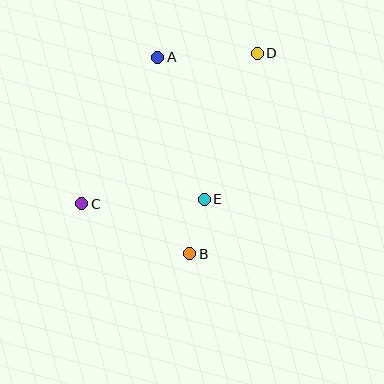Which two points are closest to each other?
Points B and E are closest to each other.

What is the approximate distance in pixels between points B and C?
The distance between B and C is approximately 119 pixels.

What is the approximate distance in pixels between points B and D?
The distance between B and D is approximately 211 pixels.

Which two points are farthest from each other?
Points C and D are farthest from each other.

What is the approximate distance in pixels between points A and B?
The distance between A and B is approximately 199 pixels.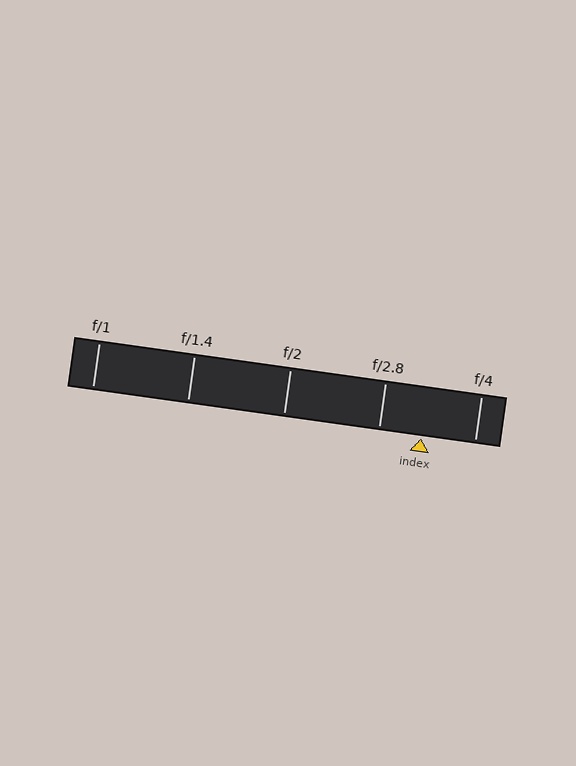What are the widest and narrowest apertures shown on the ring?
The widest aperture shown is f/1 and the narrowest is f/4.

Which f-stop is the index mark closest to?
The index mark is closest to f/2.8.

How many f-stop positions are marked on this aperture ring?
There are 5 f-stop positions marked.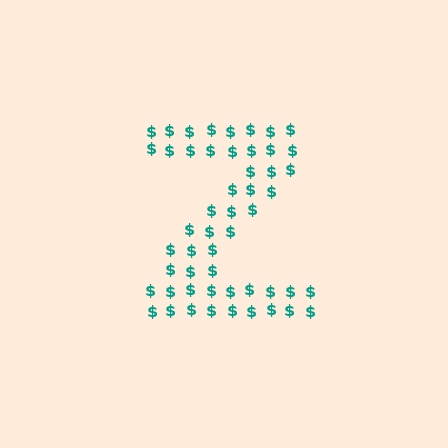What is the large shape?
The large shape is the letter Z.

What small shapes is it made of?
It is made of small dollar signs.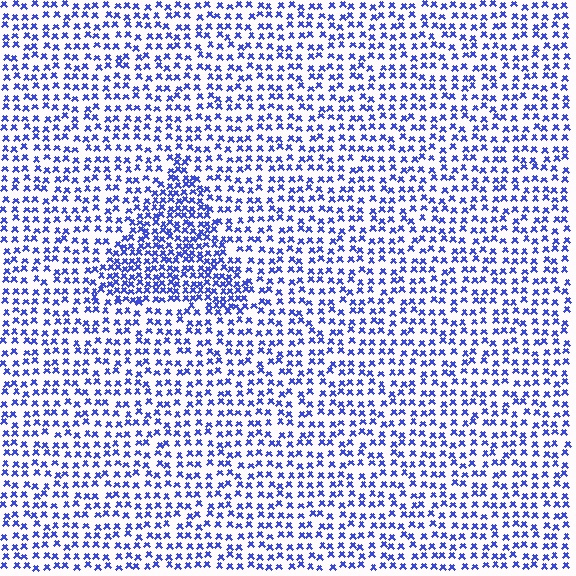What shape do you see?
I see a triangle.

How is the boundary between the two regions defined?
The boundary is defined by a change in element density (approximately 1.8x ratio). All elements are the same color, size, and shape.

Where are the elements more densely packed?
The elements are more densely packed inside the triangle boundary.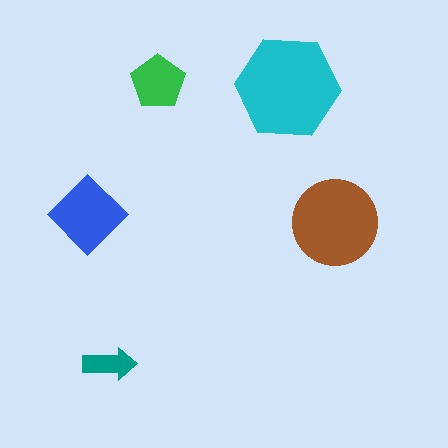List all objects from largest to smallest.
The cyan hexagon, the brown circle, the blue diamond, the green pentagon, the teal arrow.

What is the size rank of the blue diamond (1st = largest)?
3rd.